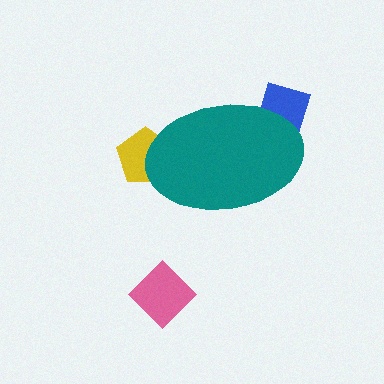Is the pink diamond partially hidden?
No, the pink diamond is fully visible.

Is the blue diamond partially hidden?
Yes, the blue diamond is partially hidden behind the teal ellipse.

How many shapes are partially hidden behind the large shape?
2 shapes are partially hidden.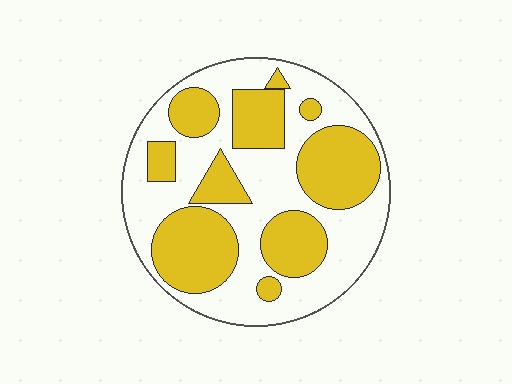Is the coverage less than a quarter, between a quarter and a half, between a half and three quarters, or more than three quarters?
Between a quarter and a half.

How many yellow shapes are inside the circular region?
10.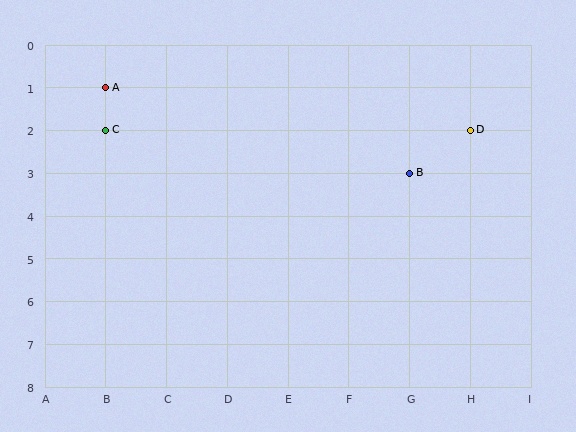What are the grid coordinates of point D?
Point D is at grid coordinates (H, 2).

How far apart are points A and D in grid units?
Points A and D are 6 columns and 1 row apart (about 6.1 grid units diagonally).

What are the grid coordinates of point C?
Point C is at grid coordinates (B, 2).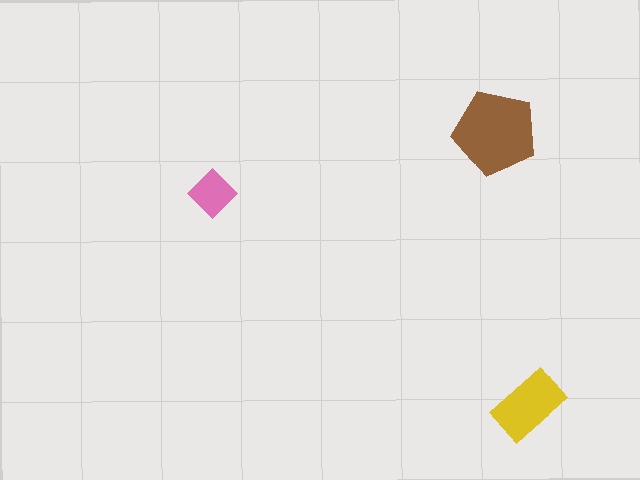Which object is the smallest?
The pink diamond.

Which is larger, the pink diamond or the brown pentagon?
The brown pentagon.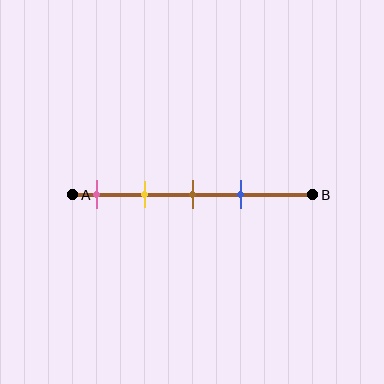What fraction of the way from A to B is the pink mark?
The pink mark is approximately 10% (0.1) of the way from A to B.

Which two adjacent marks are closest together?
The brown and blue marks are the closest adjacent pair.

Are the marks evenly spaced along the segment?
Yes, the marks are approximately evenly spaced.